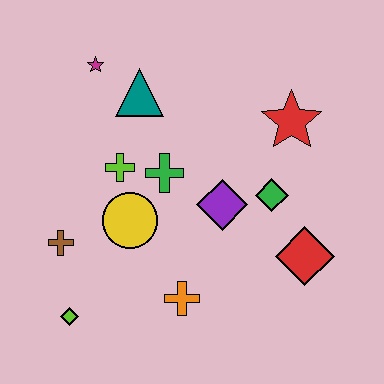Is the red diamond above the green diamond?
No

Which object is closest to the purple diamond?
The green diamond is closest to the purple diamond.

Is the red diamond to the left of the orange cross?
No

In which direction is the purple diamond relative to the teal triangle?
The purple diamond is below the teal triangle.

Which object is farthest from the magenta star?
The red diamond is farthest from the magenta star.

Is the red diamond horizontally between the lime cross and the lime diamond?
No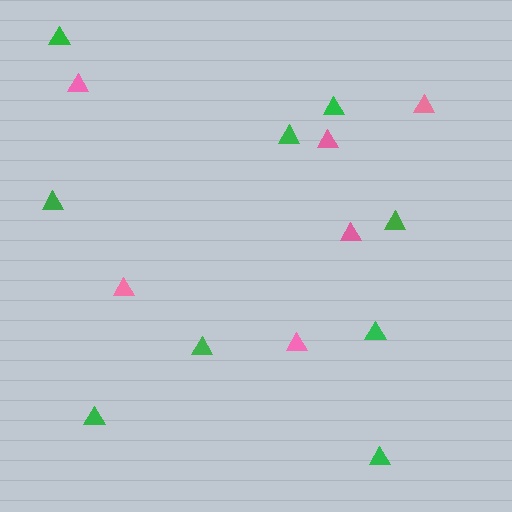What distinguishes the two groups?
There are 2 groups: one group of green triangles (9) and one group of pink triangles (6).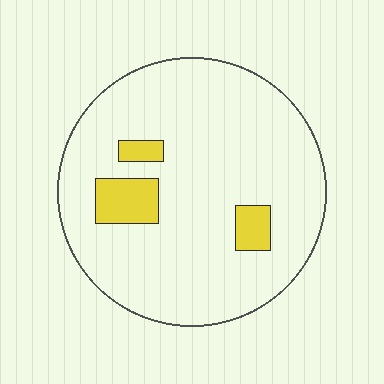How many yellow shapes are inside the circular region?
3.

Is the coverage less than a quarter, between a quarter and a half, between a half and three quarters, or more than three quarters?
Less than a quarter.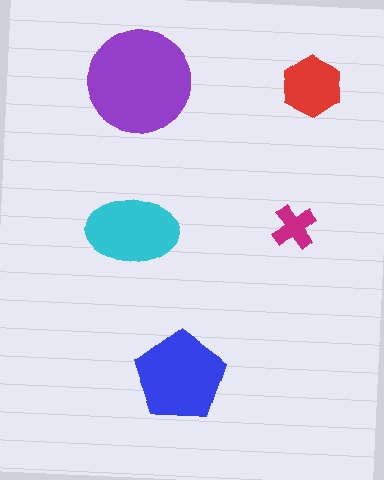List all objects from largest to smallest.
The purple circle, the blue pentagon, the cyan ellipse, the red hexagon, the magenta cross.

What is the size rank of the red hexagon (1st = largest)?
4th.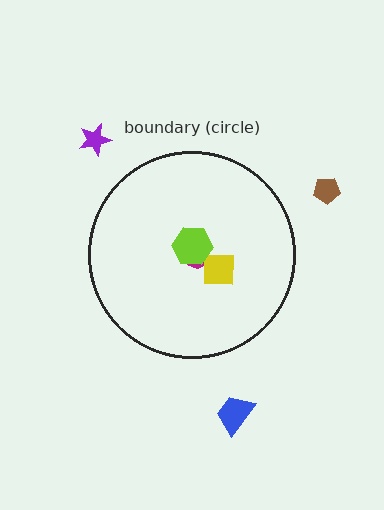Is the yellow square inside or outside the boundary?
Inside.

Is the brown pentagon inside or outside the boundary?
Outside.